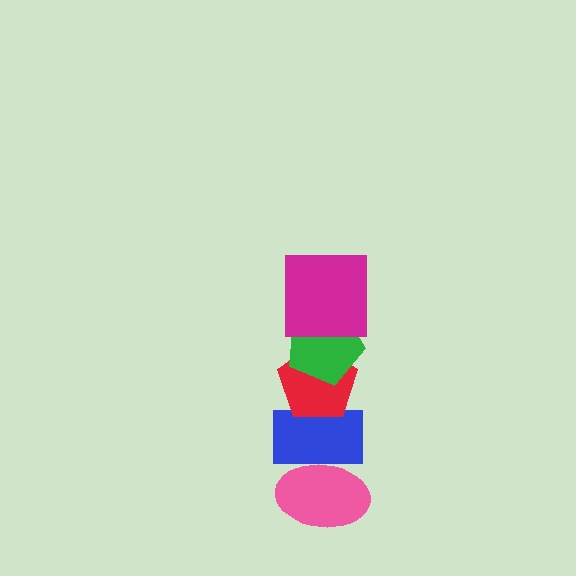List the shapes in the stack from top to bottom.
From top to bottom: the magenta square, the green pentagon, the red pentagon, the blue rectangle, the pink ellipse.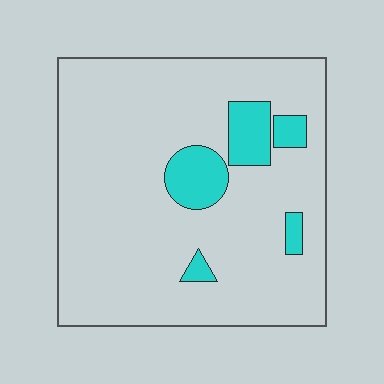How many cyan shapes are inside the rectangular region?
5.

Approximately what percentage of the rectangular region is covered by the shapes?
Approximately 10%.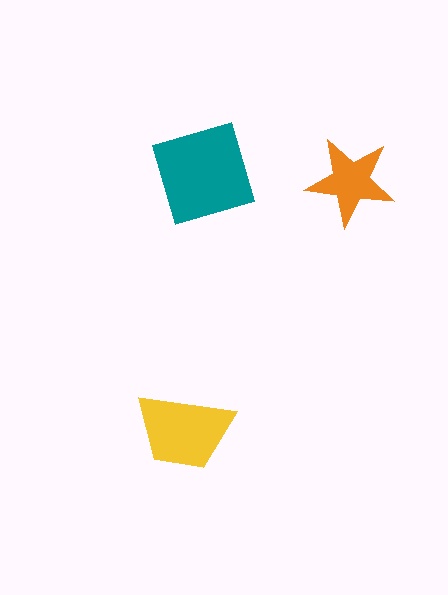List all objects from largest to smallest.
The teal square, the yellow trapezoid, the orange star.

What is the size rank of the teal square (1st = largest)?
1st.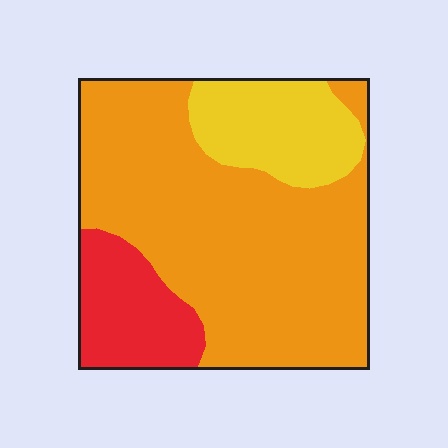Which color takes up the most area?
Orange, at roughly 65%.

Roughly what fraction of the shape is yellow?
Yellow covers about 20% of the shape.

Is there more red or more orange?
Orange.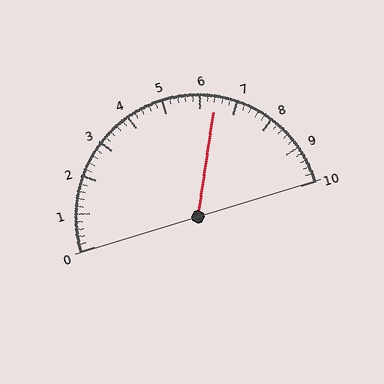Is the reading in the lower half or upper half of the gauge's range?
The reading is in the upper half of the range (0 to 10).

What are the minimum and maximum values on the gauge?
The gauge ranges from 0 to 10.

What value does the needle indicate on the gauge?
The needle indicates approximately 6.4.